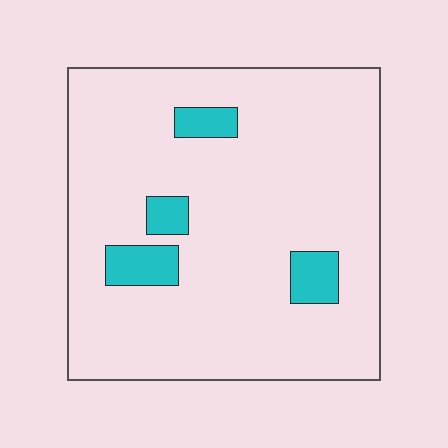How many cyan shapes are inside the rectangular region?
4.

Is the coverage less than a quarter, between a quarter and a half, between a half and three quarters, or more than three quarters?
Less than a quarter.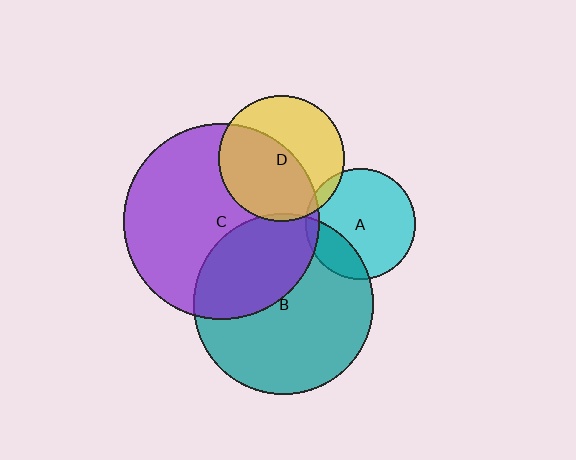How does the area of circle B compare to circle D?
Approximately 2.0 times.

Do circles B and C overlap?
Yes.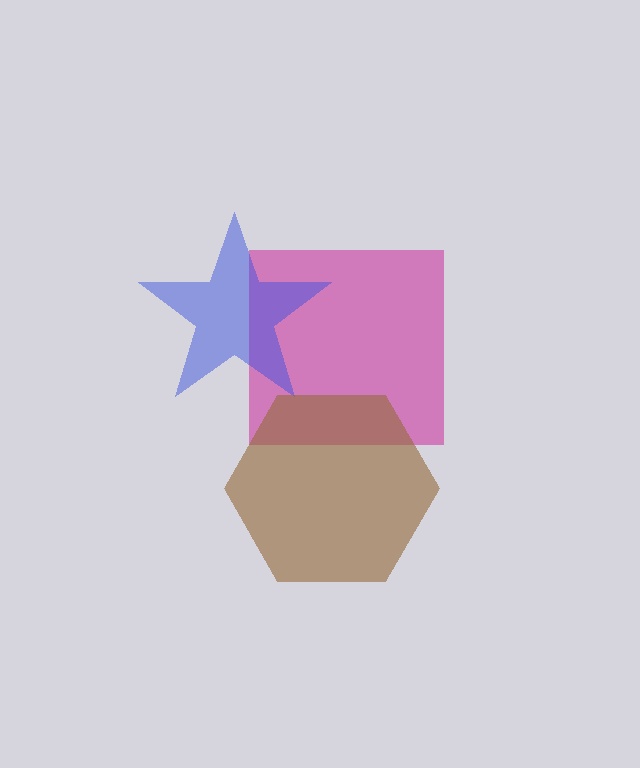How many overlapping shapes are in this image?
There are 3 overlapping shapes in the image.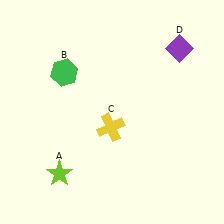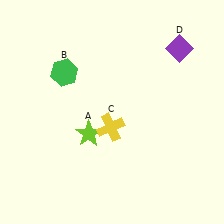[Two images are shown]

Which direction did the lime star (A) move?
The lime star (A) moved up.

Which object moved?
The lime star (A) moved up.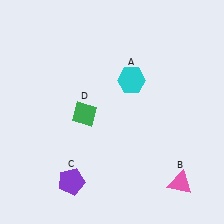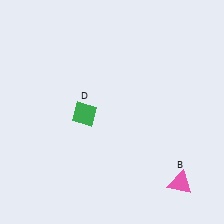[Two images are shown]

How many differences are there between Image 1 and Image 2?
There are 2 differences between the two images.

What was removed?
The purple pentagon (C), the cyan hexagon (A) were removed in Image 2.